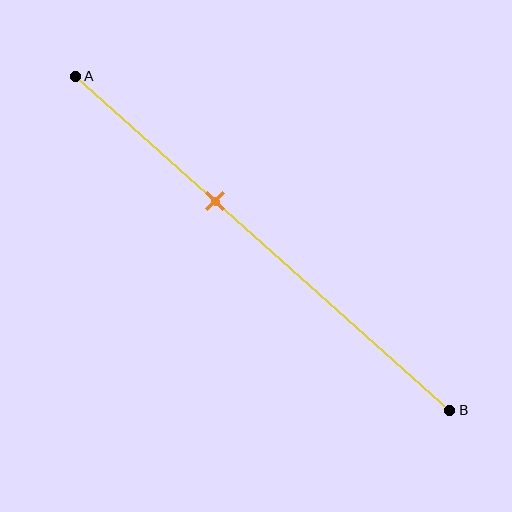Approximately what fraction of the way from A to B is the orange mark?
The orange mark is approximately 35% of the way from A to B.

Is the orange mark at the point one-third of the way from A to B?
No, the mark is at about 35% from A, not at the 33% one-third point.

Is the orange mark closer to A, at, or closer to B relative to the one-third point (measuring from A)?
The orange mark is closer to point B than the one-third point of segment AB.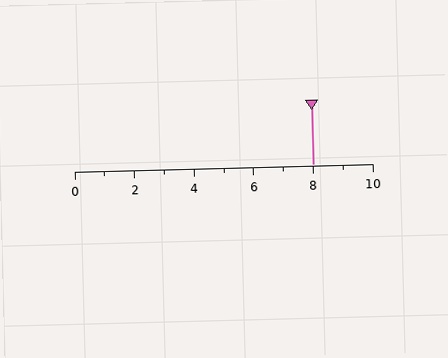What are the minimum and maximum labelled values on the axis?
The axis runs from 0 to 10.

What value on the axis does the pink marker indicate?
The marker indicates approximately 8.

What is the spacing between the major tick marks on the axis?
The major ticks are spaced 2 apart.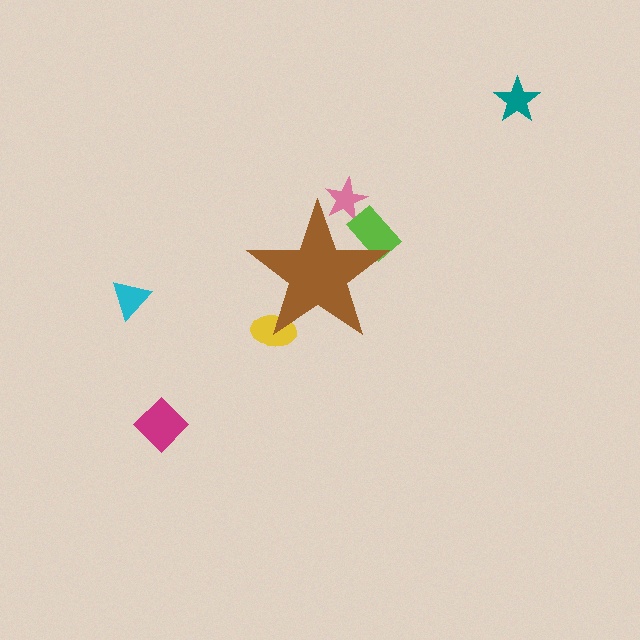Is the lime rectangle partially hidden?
Yes, the lime rectangle is partially hidden behind the brown star.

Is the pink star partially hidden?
Yes, the pink star is partially hidden behind the brown star.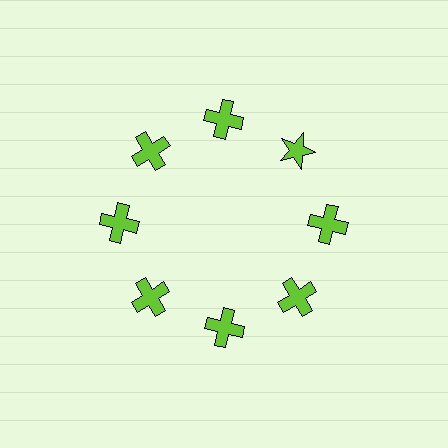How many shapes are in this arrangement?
There are 8 shapes arranged in a ring pattern.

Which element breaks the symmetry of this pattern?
The lime star at roughly the 2 o'clock position breaks the symmetry. All other shapes are lime crosses.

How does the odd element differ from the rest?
It has a different shape: star instead of cross.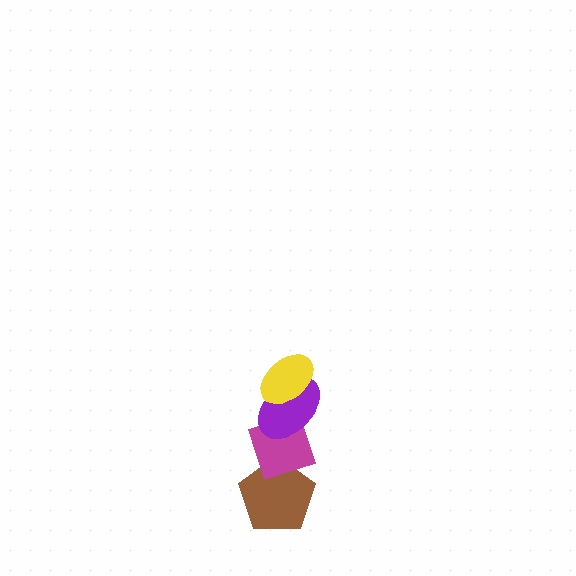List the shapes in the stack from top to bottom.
From top to bottom: the yellow ellipse, the purple ellipse, the magenta diamond, the brown pentagon.